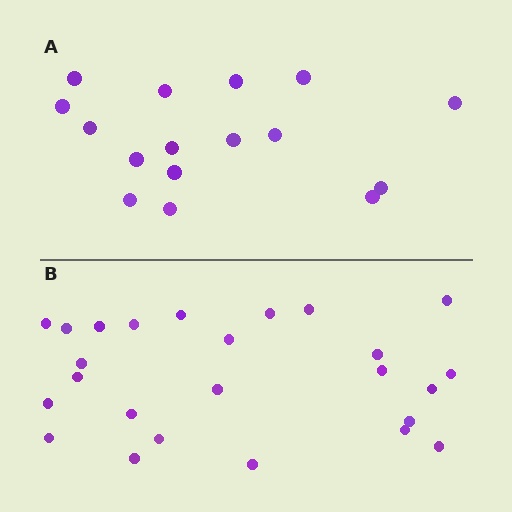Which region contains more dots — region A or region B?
Region B (the bottom region) has more dots.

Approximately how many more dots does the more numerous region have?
Region B has roughly 8 or so more dots than region A.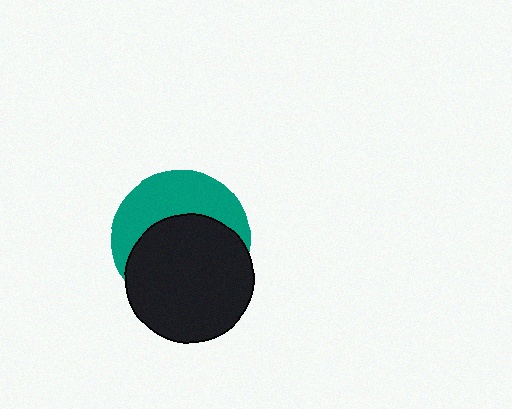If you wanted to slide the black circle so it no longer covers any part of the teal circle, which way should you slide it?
Slide it down — that is the most direct way to separate the two shapes.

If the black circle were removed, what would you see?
You would see the complete teal circle.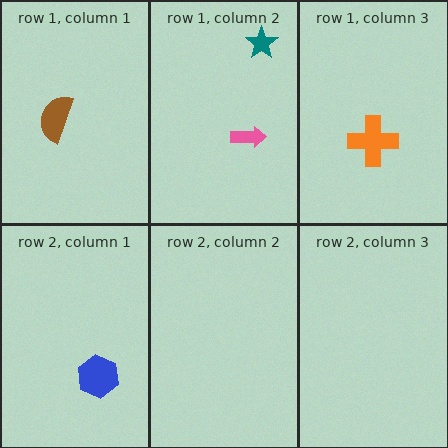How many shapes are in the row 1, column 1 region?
1.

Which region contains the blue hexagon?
The row 2, column 1 region.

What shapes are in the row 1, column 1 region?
The brown semicircle.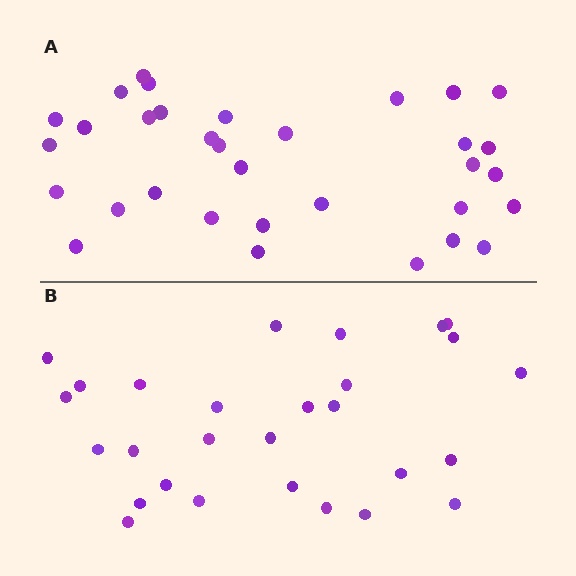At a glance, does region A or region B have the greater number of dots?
Region A (the top region) has more dots.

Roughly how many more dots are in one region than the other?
Region A has about 5 more dots than region B.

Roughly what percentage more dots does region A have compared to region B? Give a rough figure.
About 20% more.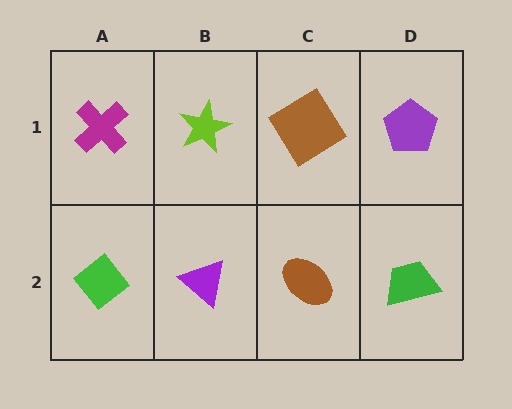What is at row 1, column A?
A magenta cross.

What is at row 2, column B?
A purple triangle.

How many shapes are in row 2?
4 shapes.